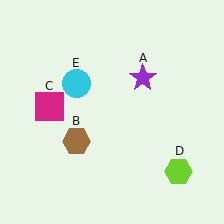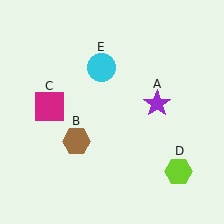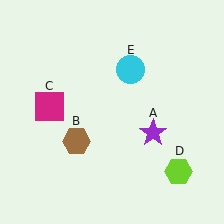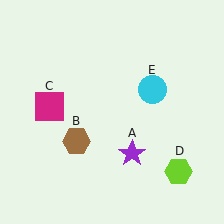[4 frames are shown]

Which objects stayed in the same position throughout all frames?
Brown hexagon (object B) and magenta square (object C) and lime hexagon (object D) remained stationary.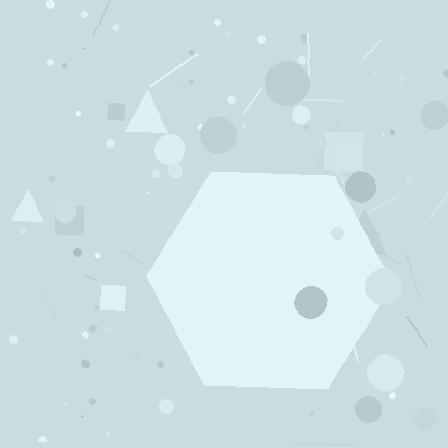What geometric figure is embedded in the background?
A hexagon is embedded in the background.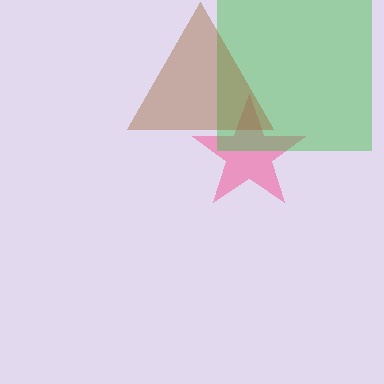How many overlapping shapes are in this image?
There are 3 overlapping shapes in the image.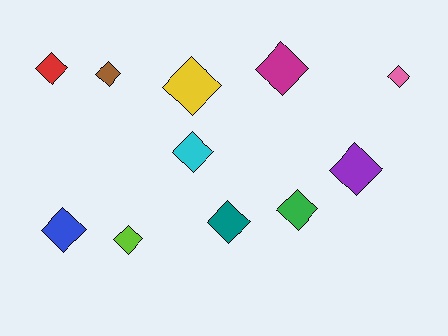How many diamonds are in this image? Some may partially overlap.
There are 11 diamonds.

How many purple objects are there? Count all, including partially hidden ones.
There is 1 purple object.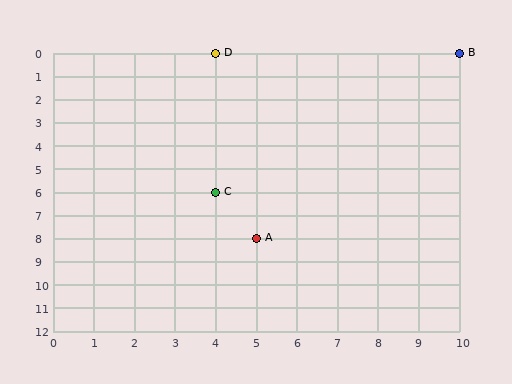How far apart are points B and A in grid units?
Points B and A are 5 columns and 8 rows apart (about 9.4 grid units diagonally).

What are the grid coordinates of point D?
Point D is at grid coordinates (4, 0).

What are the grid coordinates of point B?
Point B is at grid coordinates (10, 0).